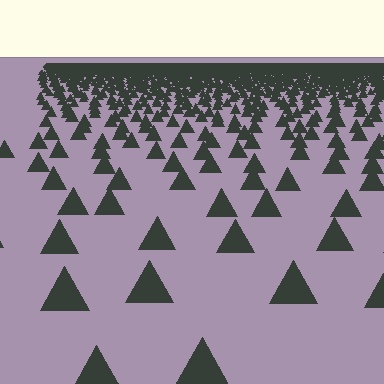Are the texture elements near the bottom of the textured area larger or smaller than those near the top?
Larger. Near the bottom, elements are closer to the viewer and appear at a bigger on-screen size.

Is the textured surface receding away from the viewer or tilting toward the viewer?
The surface is receding away from the viewer. Texture elements get smaller and denser toward the top.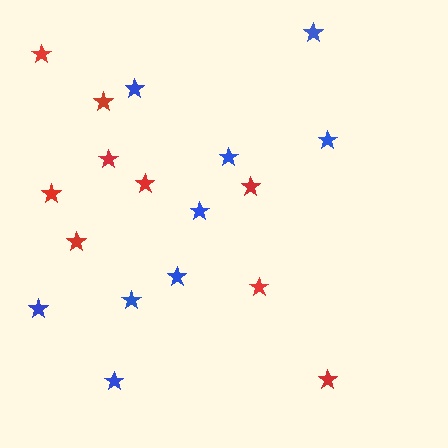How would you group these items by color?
There are 2 groups: one group of blue stars (9) and one group of red stars (9).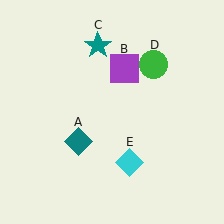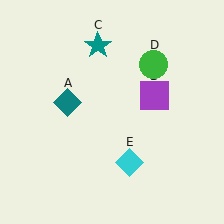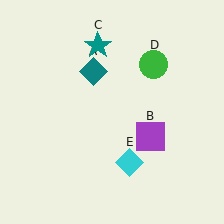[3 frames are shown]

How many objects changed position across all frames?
2 objects changed position: teal diamond (object A), purple square (object B).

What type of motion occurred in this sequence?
The teal diamond (object A), purple square (object B) rotated clockwise around the center of the scene.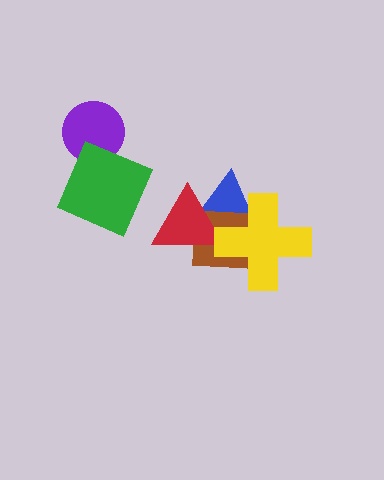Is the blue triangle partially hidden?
Yes, it is partially covered by another shape.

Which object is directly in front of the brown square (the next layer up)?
The red triangle is directly in front of the brown square.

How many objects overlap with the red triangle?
3 objects overlap with the red triangle.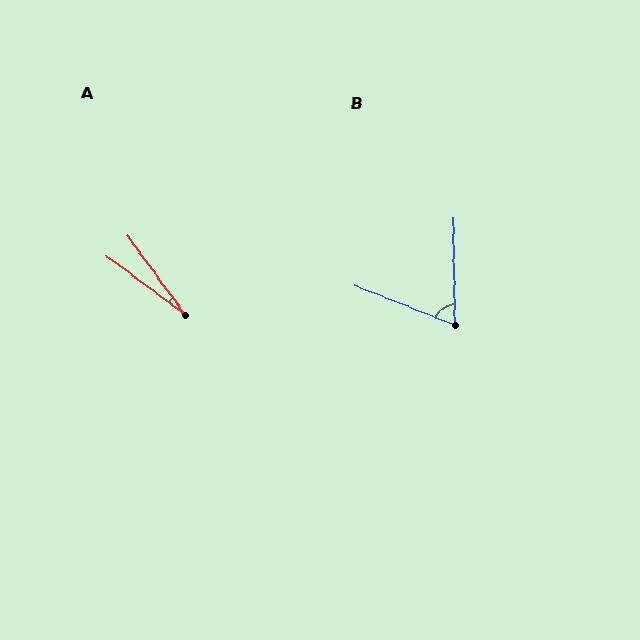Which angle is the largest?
B, at approximately 67 degrees.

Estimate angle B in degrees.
Approximately 67 degrees.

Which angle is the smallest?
A, at approximately 17 degrees.